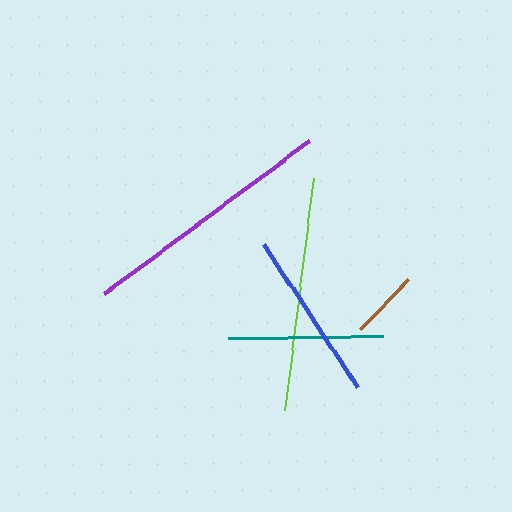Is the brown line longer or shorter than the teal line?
The teal line is longer than the brown line.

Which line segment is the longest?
The purple line is the longest at approximately 257 pixels.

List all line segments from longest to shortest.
From longest to shortest: purple, lime, blue, teal, brown.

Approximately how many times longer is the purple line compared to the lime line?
The purple line is approximately 1.1 times the length of the lime line.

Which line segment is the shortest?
The brown line is the shortest at approximately 70 pixels.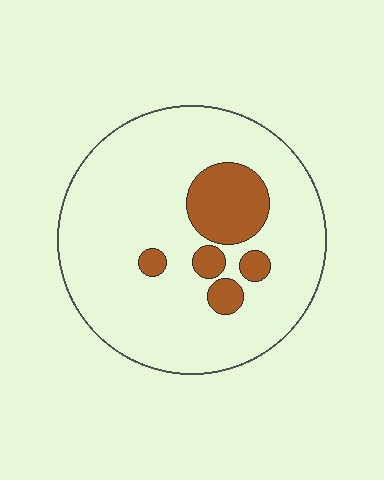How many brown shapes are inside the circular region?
5.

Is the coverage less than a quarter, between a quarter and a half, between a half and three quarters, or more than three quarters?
Less than a quarter.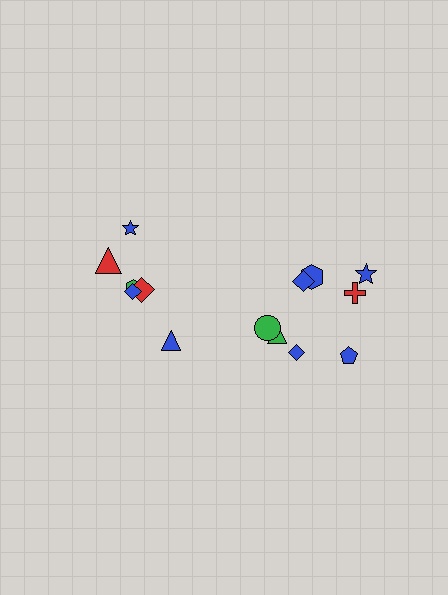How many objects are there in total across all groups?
There are 14 objects.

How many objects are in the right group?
There are 8 objects.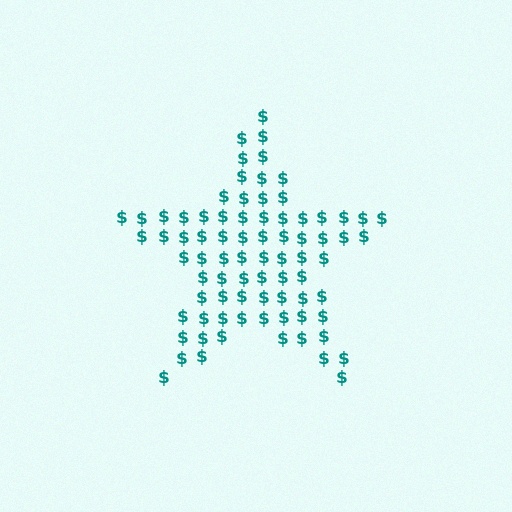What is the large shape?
The large shape is a star.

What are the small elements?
The small elements are dollar signs.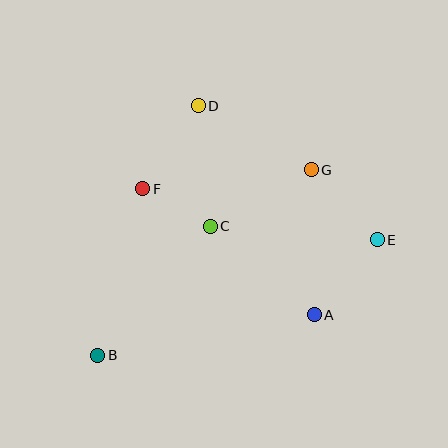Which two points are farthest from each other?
Points B and E are farthest from each other.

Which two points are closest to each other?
Points C and F are closest to each other.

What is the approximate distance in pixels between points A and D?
The distance between A and D is approximately 239 pixels.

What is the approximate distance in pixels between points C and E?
The distance between C and E is approximately 167 pixels.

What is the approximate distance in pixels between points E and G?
The distance between E and G is approximately 96 pixels.